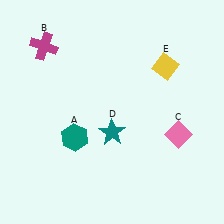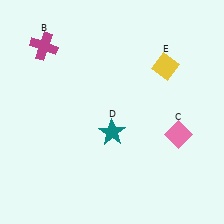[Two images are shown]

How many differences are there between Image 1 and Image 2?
There is 1 difference between the two images.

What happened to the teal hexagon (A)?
The teal hexagon (A) was removed in Image 2. It was in the bottom-left area of Image 1.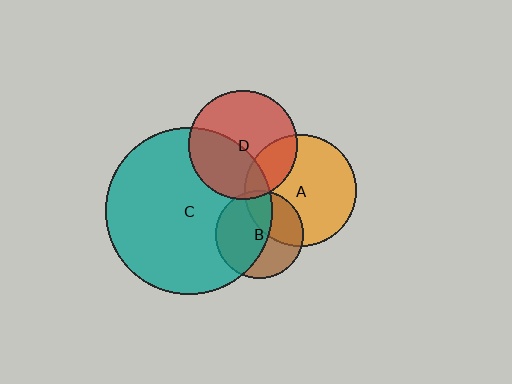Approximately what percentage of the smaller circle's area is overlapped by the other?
Approximately 40%.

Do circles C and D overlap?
Yes.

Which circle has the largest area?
Circle C (teal).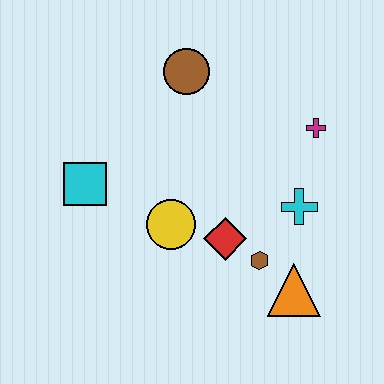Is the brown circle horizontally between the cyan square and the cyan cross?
Yes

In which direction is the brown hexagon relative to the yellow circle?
The brown hexagon is to the right of the yellow circle.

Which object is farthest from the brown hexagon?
The brown circle is farthest from the brown hexagon.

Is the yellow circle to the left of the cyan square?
No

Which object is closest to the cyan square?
The yellow circle is closest to the cyan square.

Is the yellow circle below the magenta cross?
Yes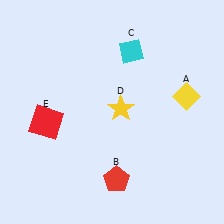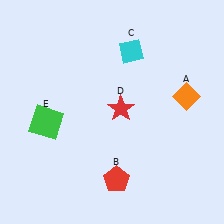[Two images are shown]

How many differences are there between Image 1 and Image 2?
There are 3 differences between the two images.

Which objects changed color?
A changed from yellow to orange. D changed from yellow to red. E changed from red to green.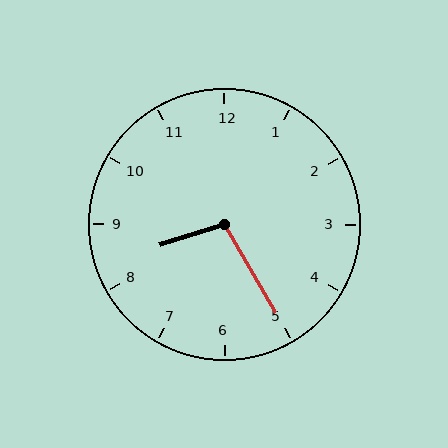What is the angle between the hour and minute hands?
Approximately 102 degrees.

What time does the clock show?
8:25.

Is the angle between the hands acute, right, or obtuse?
It is obtuse.